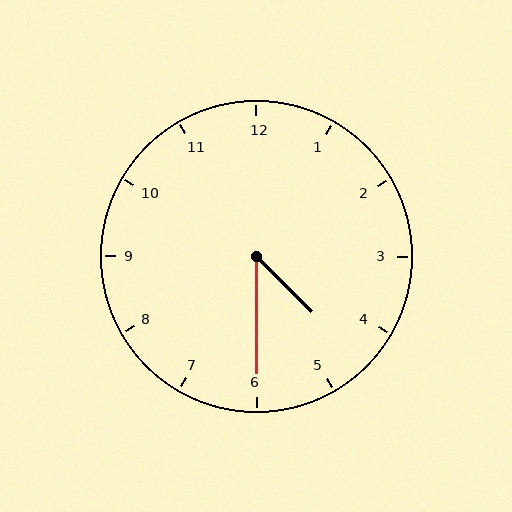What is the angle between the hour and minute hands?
Approximately 45 degrees.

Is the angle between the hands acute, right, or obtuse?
It is acute.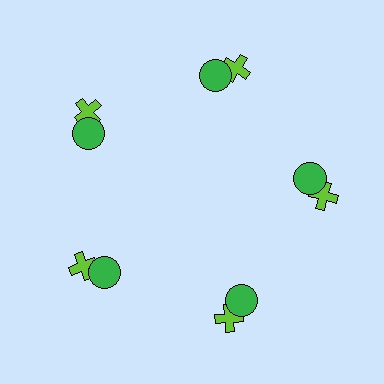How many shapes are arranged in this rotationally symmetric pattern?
There are 10 shapes, arranged in 5 groups of 2.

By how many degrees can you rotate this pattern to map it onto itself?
The pattern maps onto itself every 72 degrees of rotation.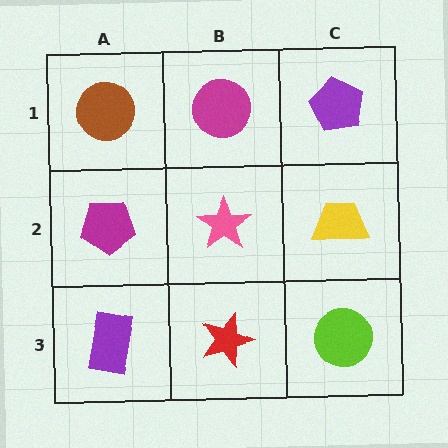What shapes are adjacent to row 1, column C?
A yellow trapezoid (row 2, column C), a magenta circle (row 1, column B).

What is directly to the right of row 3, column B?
A lime circle.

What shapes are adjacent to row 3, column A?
A magenta pentagon (row 2, column A), a red star (row 3, column B).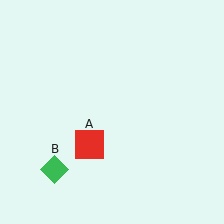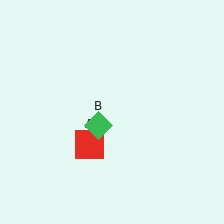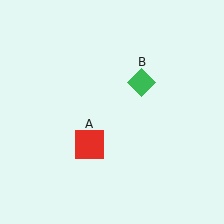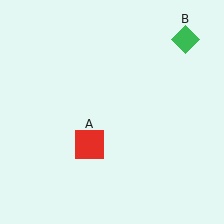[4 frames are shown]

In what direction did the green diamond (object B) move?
The green diamond (object B) moved up and to the right.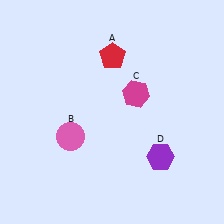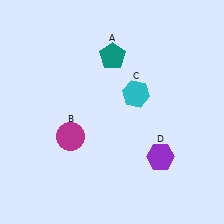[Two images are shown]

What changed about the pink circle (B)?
In Image 1, B is pink. In Image 2, it changed to magenta.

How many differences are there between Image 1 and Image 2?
There are 3 differences between the two images.